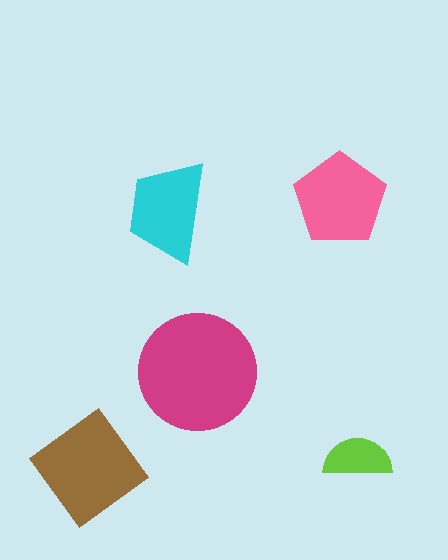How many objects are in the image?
There are 5 objects in the image.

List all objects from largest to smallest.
The magenta circle, the brown diamond, the pink pentagon, the cyan trapezoid, the lime semicircle.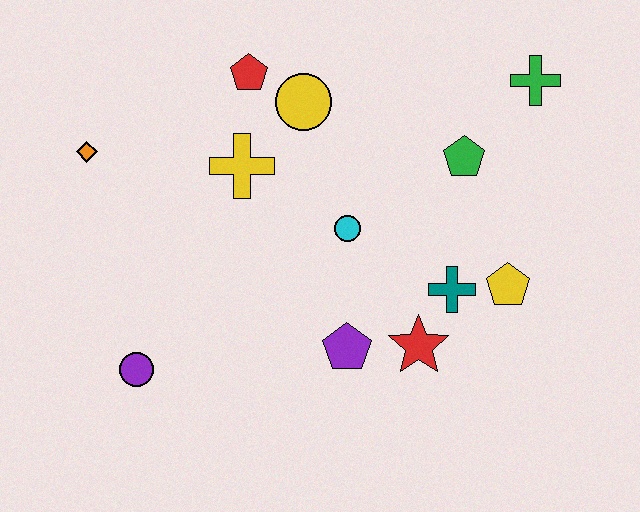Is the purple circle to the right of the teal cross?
No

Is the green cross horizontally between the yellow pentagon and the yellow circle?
No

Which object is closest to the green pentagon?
The green cross is closest to the green pentagon.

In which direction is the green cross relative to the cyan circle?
The green cross is to the right of the cyan circle.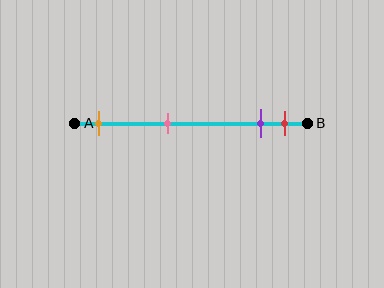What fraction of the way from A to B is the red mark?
The red mark is approximately 90% (0.9) of the way from A to B.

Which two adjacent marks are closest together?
The purple and red marks are the closest adjacent pair.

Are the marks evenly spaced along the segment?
No, the marks are not evenly spaced.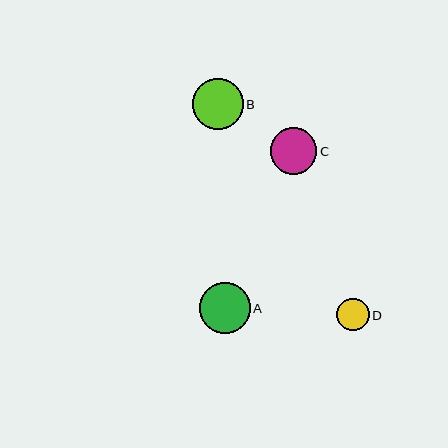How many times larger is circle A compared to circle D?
Circle A is approximately 1.6 times the size of circle D.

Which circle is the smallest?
Circle D is the smallest with a size of approximately 32 pixels.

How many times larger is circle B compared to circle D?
Circle B is approximately 1.6 times the size of circle D.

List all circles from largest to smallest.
From largest to smallest: B, A, C, D.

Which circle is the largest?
Circle B is the largest with a size of approximately 51 pixels.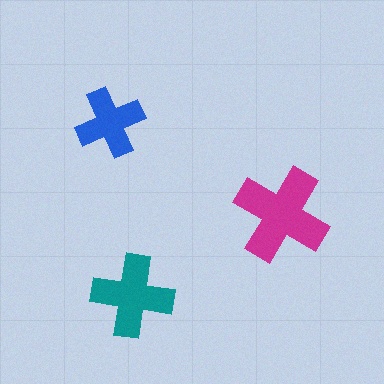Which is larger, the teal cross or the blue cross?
The teal one.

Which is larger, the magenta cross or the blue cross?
The magenta one.